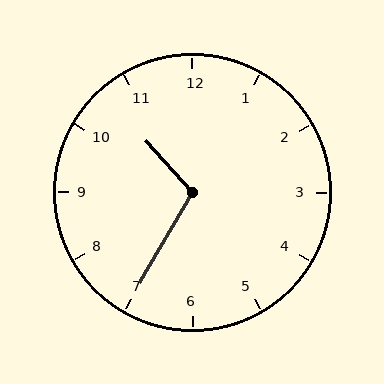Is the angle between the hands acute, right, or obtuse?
It is obtuse.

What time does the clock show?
10:35.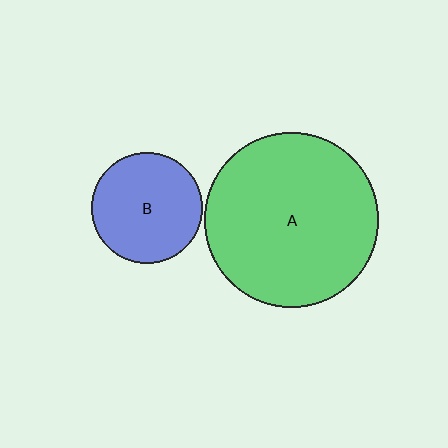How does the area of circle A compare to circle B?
Approximately 2.5 times.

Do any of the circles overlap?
No, none of the circles overlap.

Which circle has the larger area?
Circle A (green).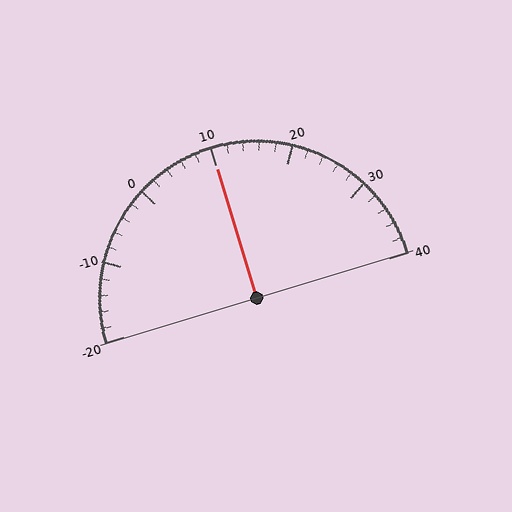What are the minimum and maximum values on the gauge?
The gauge ranges from -20 to 40.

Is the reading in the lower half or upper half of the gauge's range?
The reading is in the upper half of the range (-20 to 40).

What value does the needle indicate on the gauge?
The needle indicates approximately 10.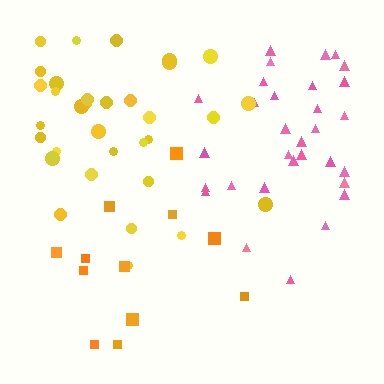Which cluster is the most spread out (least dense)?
Orange.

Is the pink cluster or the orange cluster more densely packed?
Pink.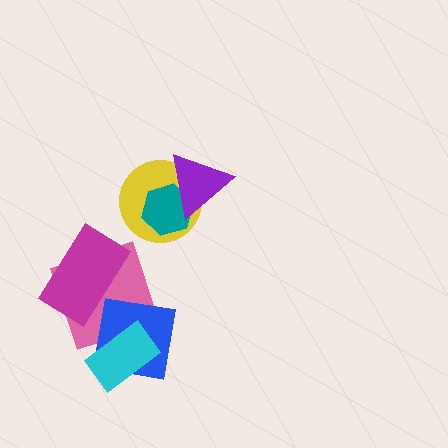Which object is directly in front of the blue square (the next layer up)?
The cyan rectangle is directly in front of the blue square.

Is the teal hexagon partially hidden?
Yes, it is partially covered by another shape.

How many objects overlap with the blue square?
3 objects overlap with the blue square.